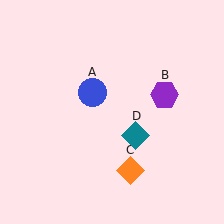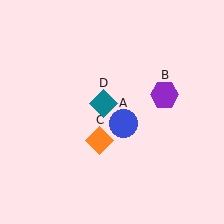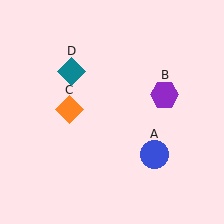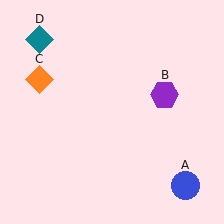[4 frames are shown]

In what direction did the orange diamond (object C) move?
The orange diamond (object C) moved up and to the left.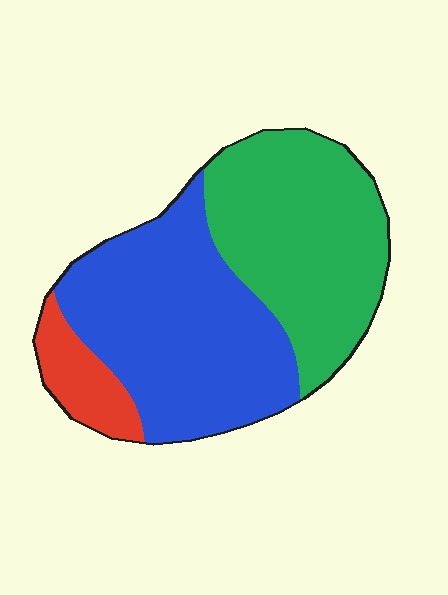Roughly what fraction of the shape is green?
Green covers about 40% of the shape.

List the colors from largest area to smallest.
From largest to smallest: blue, green, red.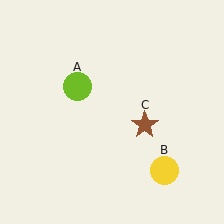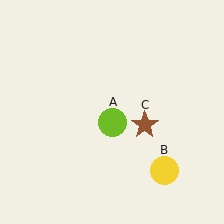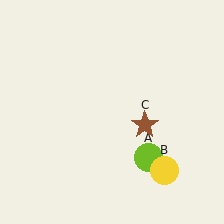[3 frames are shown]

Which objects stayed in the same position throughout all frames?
Yellow circle (object B) and brown star (object C) remained stationary.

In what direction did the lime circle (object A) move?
The lime circle (object A) moved down and to the right.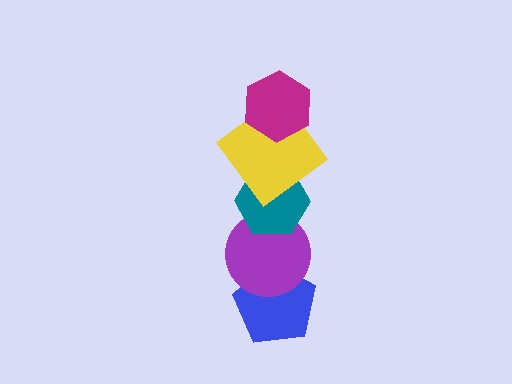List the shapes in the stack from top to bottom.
From top to bottom: the magenta hexagon, the yellow diamond, the teal hexagon, the purple circle, the blue pentagon.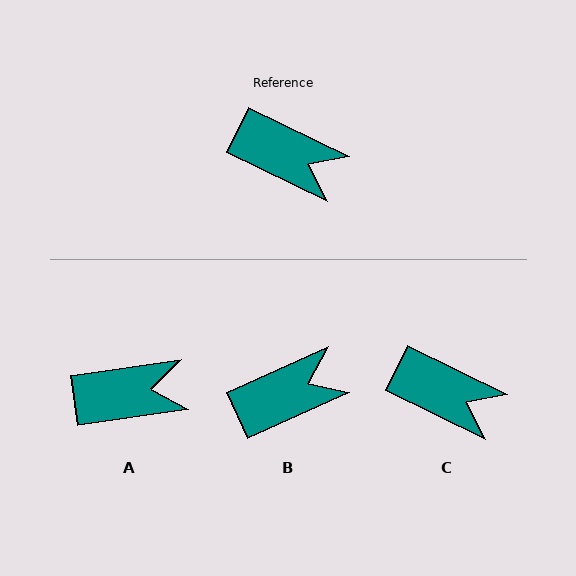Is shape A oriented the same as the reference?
No, it is off by about 34 degrees.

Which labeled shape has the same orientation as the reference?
C.